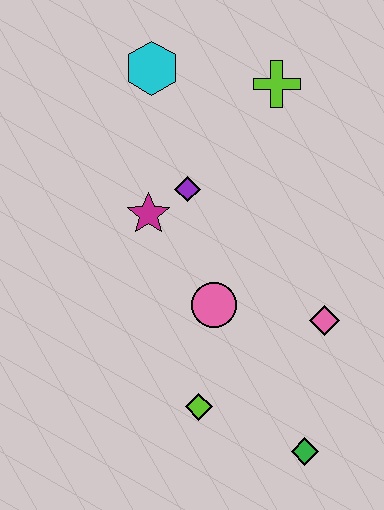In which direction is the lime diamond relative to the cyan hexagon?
The lime diamond is below the cyan hexagon.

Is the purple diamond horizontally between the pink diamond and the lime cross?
No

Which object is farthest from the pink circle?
The cyan hexagon is farthest from the pink circle.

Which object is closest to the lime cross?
The cyan hexagon is closest to the lime cross.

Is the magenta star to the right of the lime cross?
No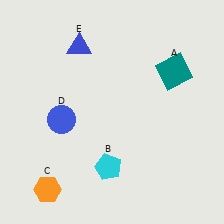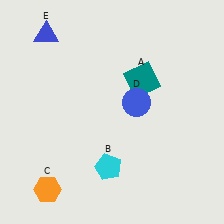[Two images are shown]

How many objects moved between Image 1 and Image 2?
3 objects moved between the two images.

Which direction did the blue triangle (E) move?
The blue triangle (E) moved left.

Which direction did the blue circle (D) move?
The blue circle (D) moved right.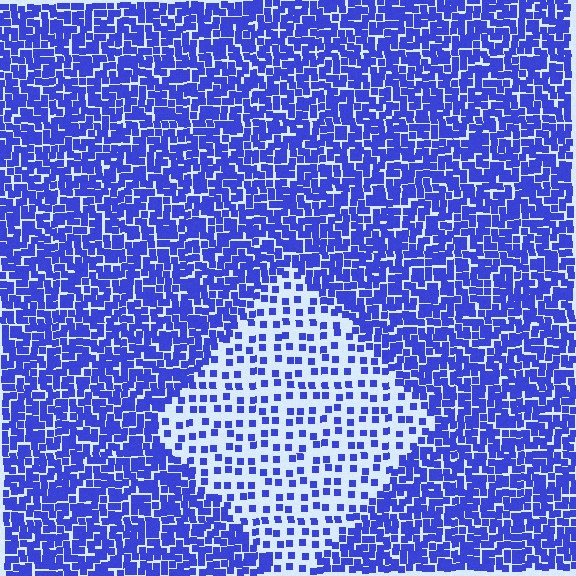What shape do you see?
I see a diamond.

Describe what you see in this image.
The image contains small blue elements arranged at two different densities. A diamond-shaped region is visible where the elements are less densely packed than the surrounding area.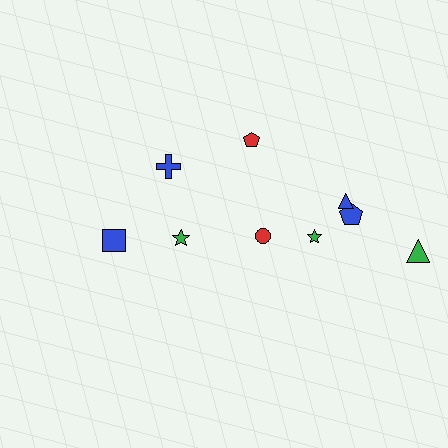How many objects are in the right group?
There are 6 objects.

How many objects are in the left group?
There are 3 objects.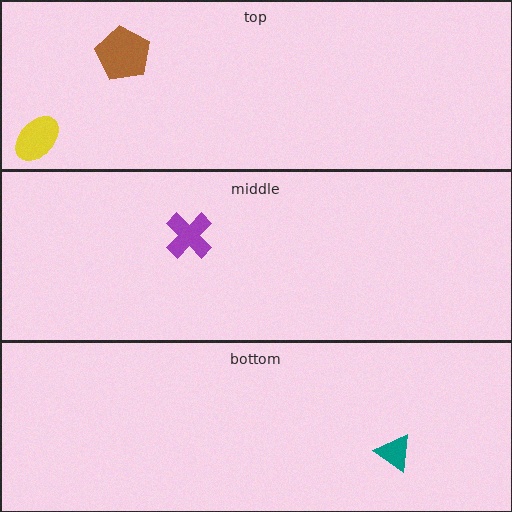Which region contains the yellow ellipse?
The top region.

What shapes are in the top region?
The yellow ellipse, the brown pentagon.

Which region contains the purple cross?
The middle region.